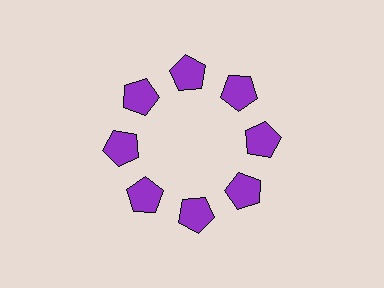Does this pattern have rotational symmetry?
Yes, this pattern has 8-fold rotational symmetry. It looks the same after rotating 45 degrees around the center.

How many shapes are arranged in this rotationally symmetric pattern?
There are 8 shapes, arranged in 8 groups of 1.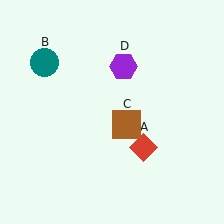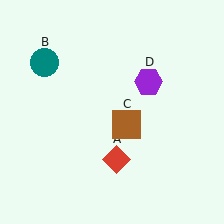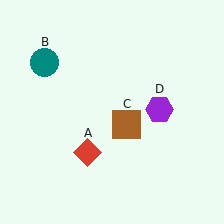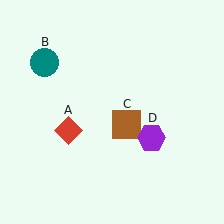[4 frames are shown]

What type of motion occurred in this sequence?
The red diamond (object A), purple hexagon (object D) rotated clockwise around the center of the scene.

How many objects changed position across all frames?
2 objects changed position: red diamond (object A), purple hexagon (object D).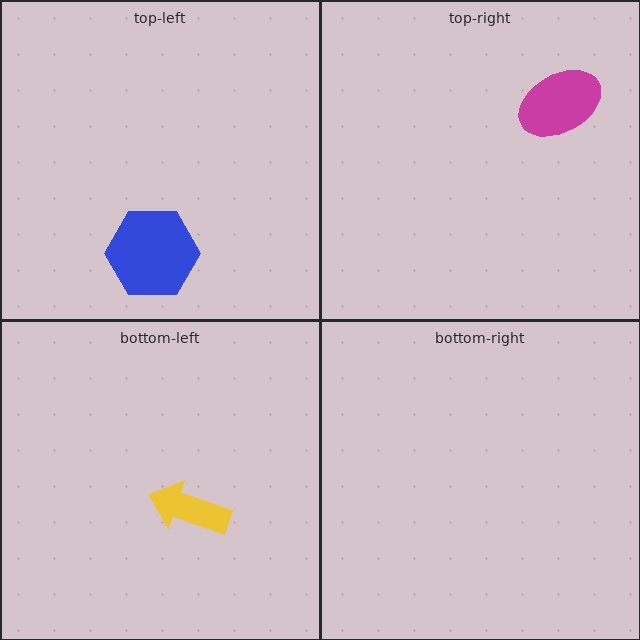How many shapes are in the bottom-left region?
1.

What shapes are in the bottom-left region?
The yellow arrow.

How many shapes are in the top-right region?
1.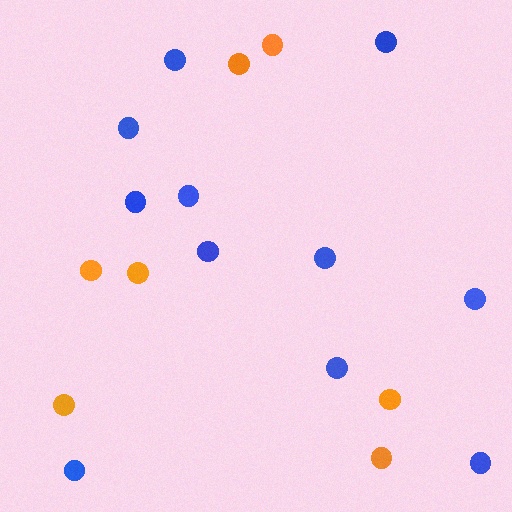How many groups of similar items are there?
There are 2 groups: one group of blue circles (11) and one group of orange circles (7).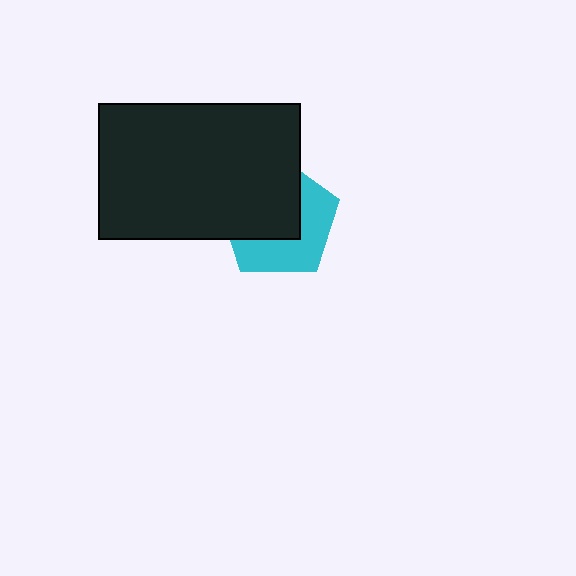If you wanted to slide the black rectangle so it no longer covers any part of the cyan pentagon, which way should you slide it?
Slide it toward the upper-left — that is the most direct way to separate the two shapes.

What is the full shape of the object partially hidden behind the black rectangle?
The partially hidden object is a cyan pentagon.